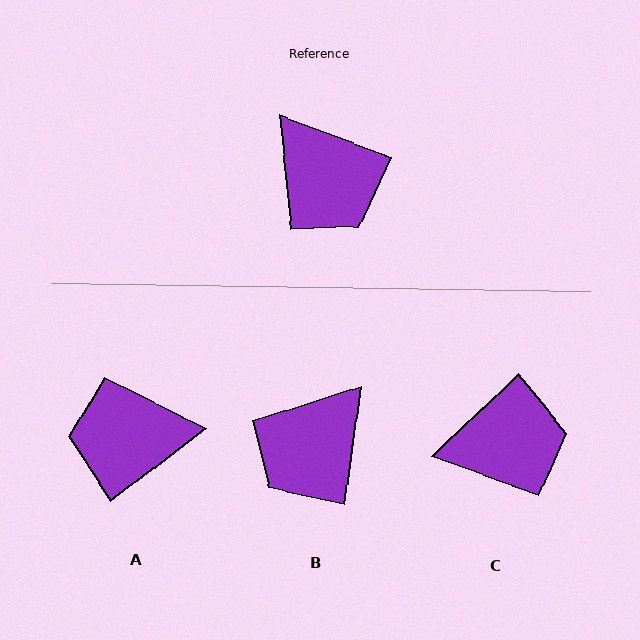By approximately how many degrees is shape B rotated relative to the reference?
Approximately 78 degrees clockwise.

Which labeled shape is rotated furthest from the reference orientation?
A, about 122 degrees away.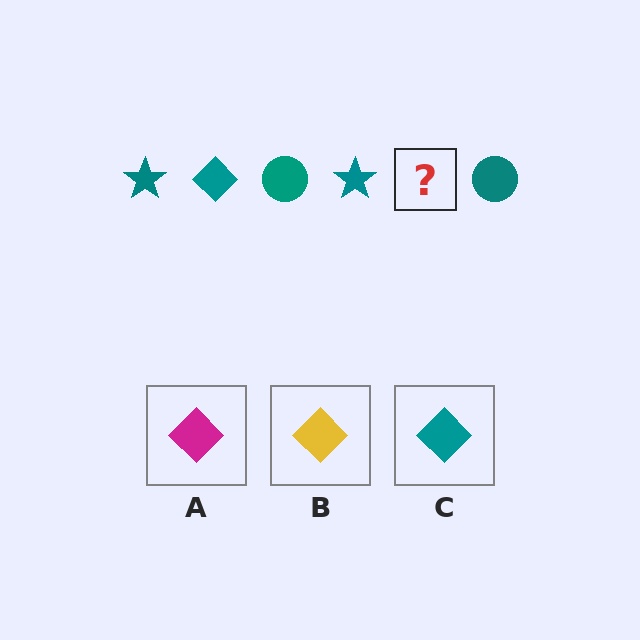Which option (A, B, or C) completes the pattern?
C.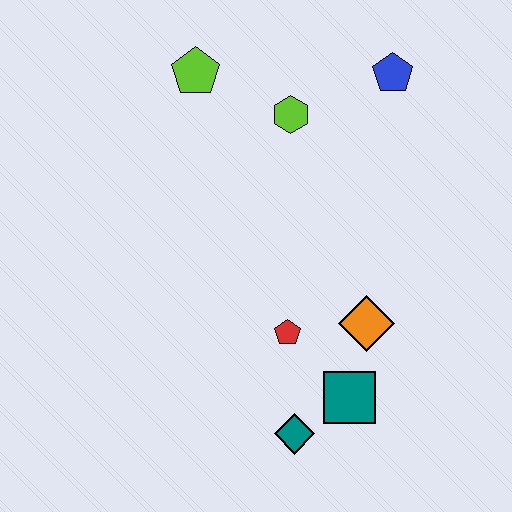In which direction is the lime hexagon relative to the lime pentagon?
The lime hexagon is to the right of the lime pentagon.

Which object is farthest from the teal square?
The lime pentagon is farthest from the teal square.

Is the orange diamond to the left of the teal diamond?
No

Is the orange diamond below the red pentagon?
No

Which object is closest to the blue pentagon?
The lime hexagon is closest to the blue pentagon.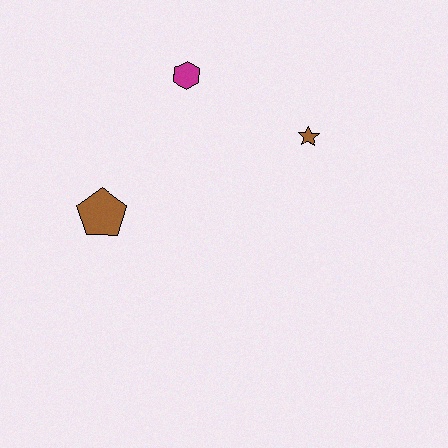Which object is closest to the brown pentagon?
The magenta hexagon is closest to the brown pentagon.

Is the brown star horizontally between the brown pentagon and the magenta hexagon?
No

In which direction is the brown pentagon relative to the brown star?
The brown pentagon is to the left of the brown star.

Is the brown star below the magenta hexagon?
Yes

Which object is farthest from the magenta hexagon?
The brown pentagon is farthest from the magenta hexagon.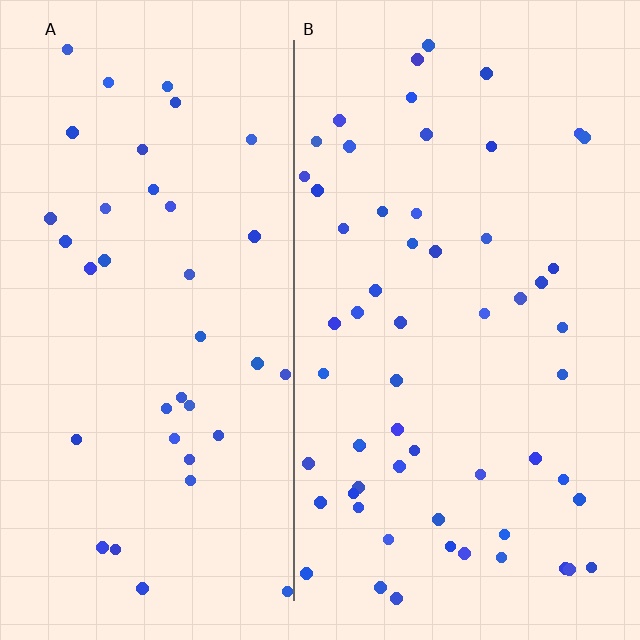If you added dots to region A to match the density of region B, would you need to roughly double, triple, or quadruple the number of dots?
Approximately double.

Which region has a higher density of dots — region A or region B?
B (the right).